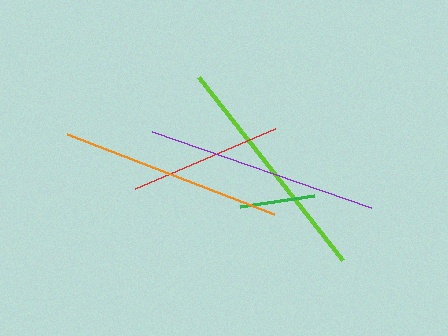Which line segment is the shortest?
The green line is the shortest at approximately 74 pixels.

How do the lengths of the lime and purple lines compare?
The lime and purple lines are approximately the same length.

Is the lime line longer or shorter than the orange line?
The lime line is longer than the orange line.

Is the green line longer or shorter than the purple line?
The purple line is longer than the green line.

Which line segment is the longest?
The lime line is the longest at approximately 233 pixels.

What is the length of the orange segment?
The orange segment is approximately 222 pixels long.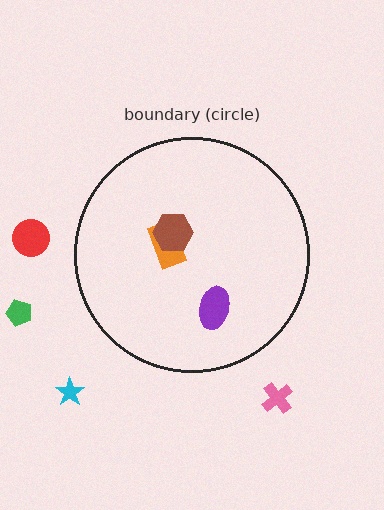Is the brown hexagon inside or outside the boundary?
Inside.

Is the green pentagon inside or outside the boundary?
Outside.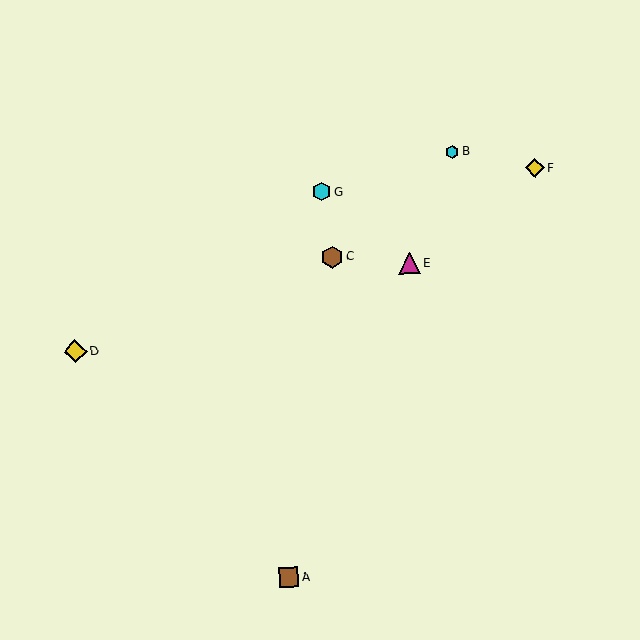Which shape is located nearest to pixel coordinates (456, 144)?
The cyan hexagon (labeled B) at (452, 152) is nearest to that location.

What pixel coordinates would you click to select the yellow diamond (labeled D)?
Click at (75, 351) to select the yellow diamond D.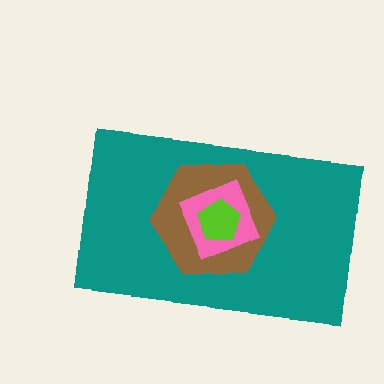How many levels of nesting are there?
4.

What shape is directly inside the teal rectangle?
The brown hexagon.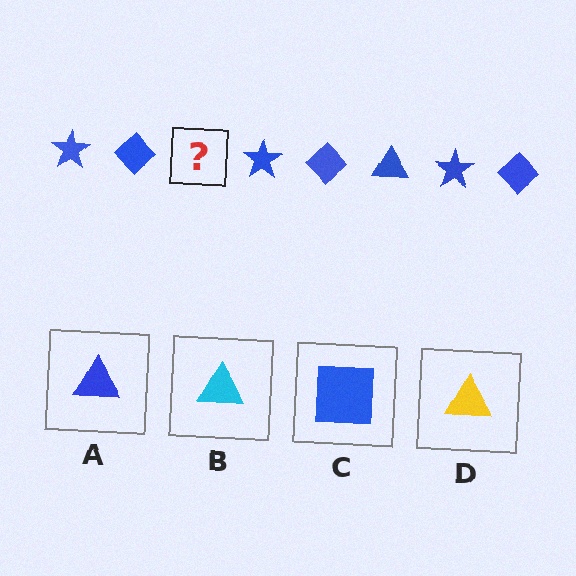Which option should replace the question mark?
Option A.